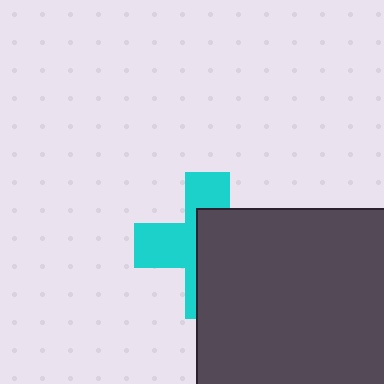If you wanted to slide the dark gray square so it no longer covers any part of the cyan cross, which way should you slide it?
Slide it right — that is the most direct way to separate the two shapes.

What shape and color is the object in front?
The object in front is a dark gray square.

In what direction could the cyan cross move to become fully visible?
The cyan cross could move left. That would shift it out from behind the dark gray square entirely.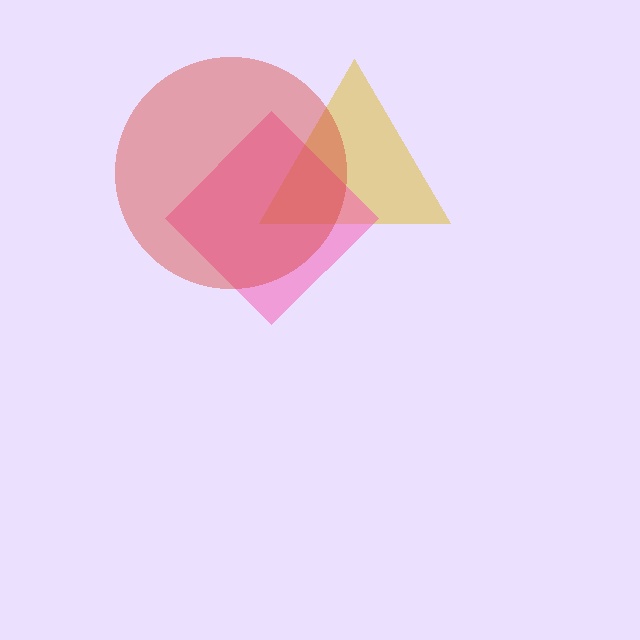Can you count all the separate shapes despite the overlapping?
Yes, there are 3 separate shapes.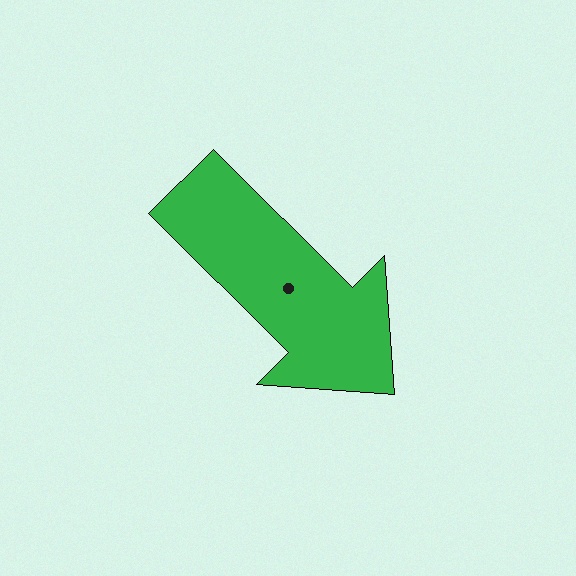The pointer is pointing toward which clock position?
Roughly 4 o'clock.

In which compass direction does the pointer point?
Southeast.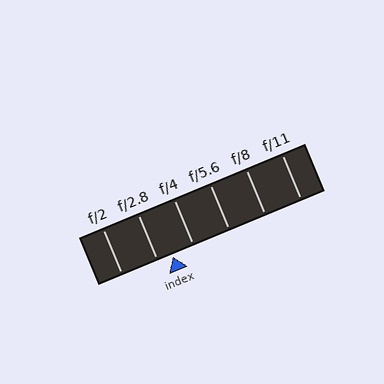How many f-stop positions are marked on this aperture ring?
There are 6 f-stop positions marked.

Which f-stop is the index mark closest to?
The index mark is closest to f/2.8.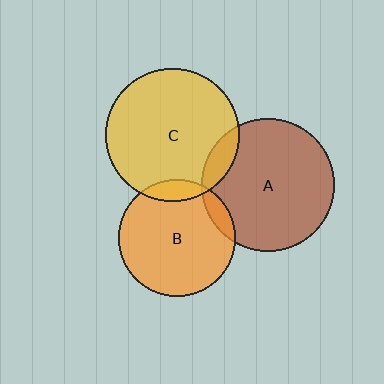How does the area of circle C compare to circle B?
Approximately 1.3 times.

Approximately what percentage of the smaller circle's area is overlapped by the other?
Approximately 10%.